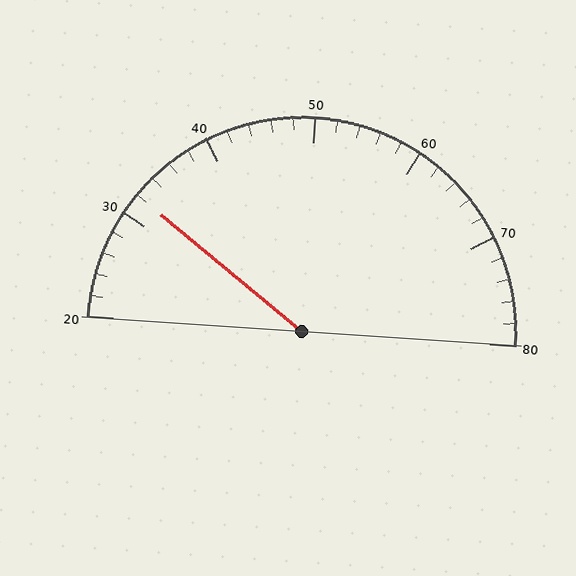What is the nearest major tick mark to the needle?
The nearest major tick mark is 30.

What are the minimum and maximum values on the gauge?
The gauge ranges from 20 to 80.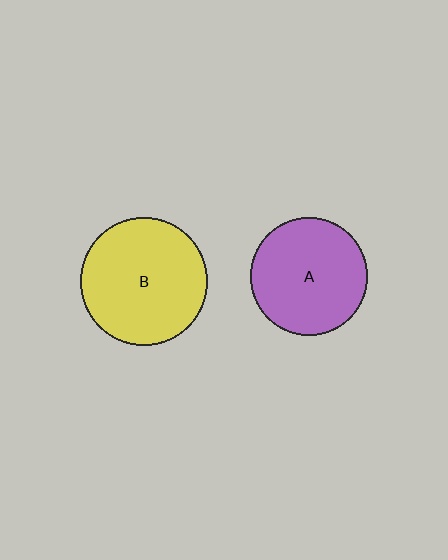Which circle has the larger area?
Circle B (yellow).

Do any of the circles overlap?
No, none of the circles overlap.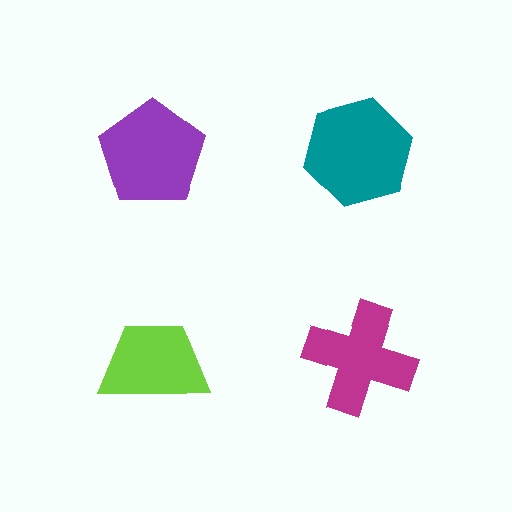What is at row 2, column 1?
A lime trapezoid.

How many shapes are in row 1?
2 shapes.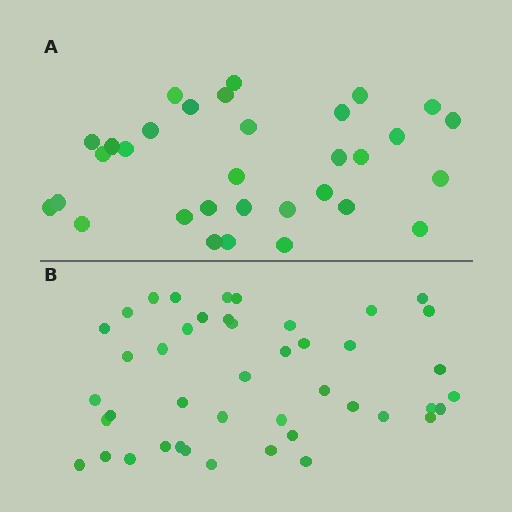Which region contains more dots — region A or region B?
Region B (the bottom region) has more dots.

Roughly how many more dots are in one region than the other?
Region B has roughly 12 or so more dots than region A.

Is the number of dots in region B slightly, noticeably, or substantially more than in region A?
Region B has noticeably more, but not dramatically so. The ratio is roughly 1.4 to 1.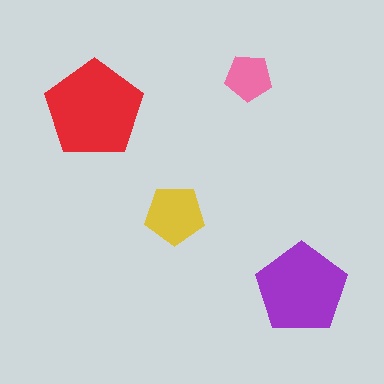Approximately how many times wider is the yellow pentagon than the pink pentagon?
About 1.5 times wider.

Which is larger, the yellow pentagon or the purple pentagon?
The purple one.